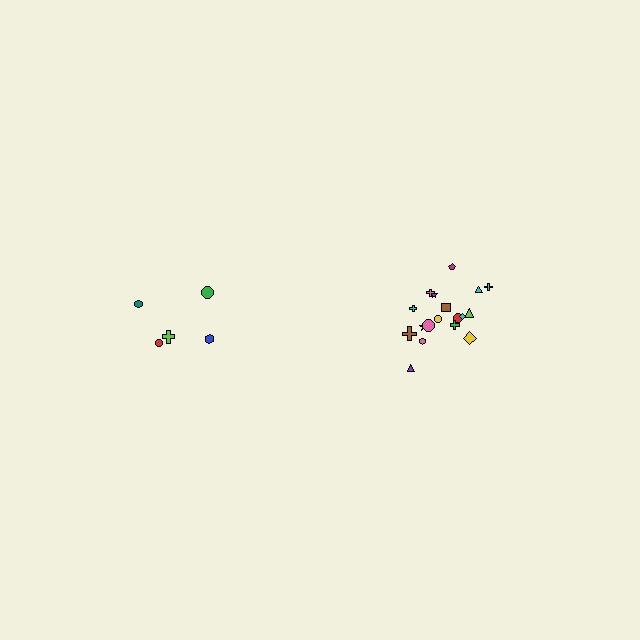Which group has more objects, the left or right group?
The right group.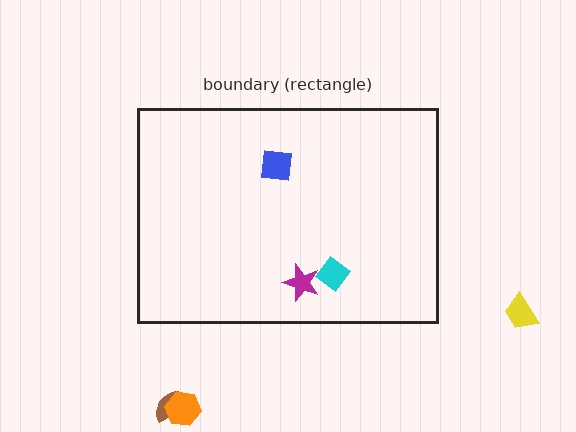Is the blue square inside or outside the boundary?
Inside.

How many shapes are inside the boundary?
3 inside, 3 outside.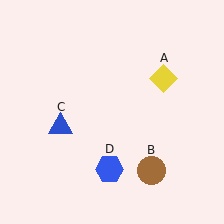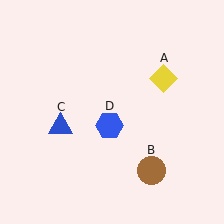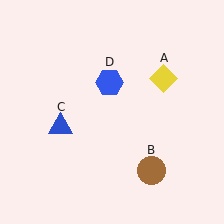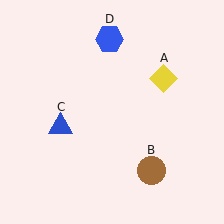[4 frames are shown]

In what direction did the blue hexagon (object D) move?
The blue hexagon (object D) moved up.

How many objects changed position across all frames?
1 object changed position: blue hexagon (object D).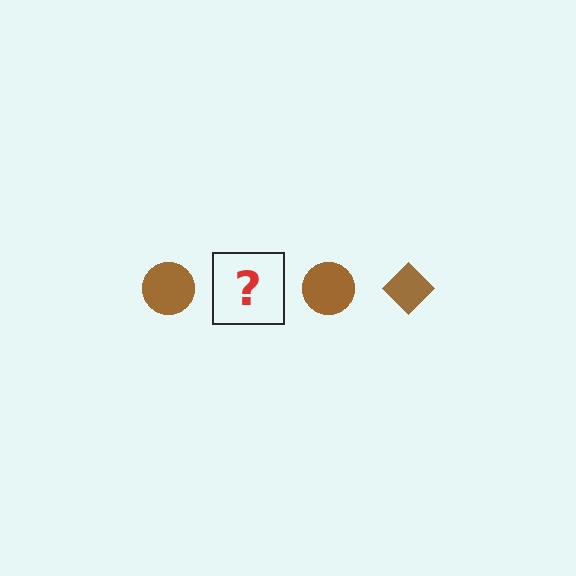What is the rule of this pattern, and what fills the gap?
The rule is that the pattern cycles through circle, diamond shapes in brown. The gap should be filled with a brown diamond.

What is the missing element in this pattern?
The missing element is a brown diamond.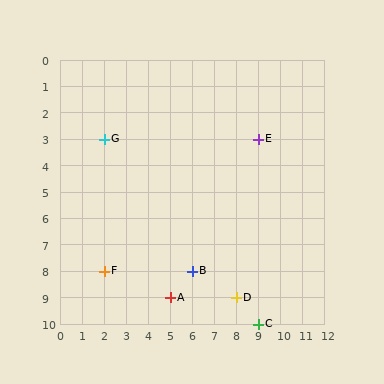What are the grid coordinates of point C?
Point C is at grid coordinates (9, 10).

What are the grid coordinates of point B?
Point B is at grid coordinates (6, 8).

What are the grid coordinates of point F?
Point F is at grid coordinates (2, 8).